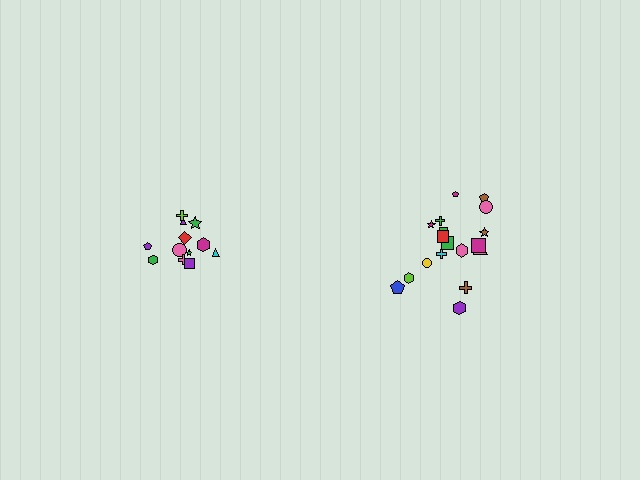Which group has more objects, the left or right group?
The right group.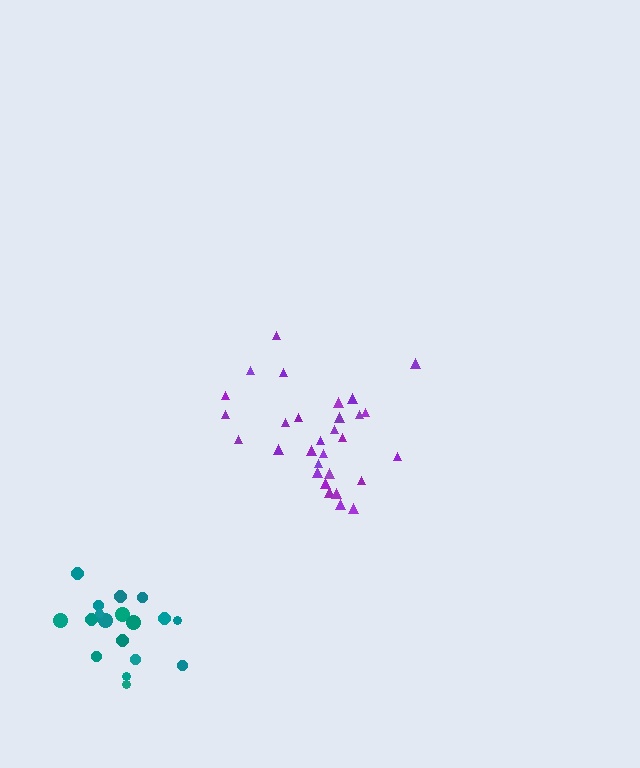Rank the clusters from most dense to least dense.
teal, purple.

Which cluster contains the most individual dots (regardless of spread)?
Purple (30).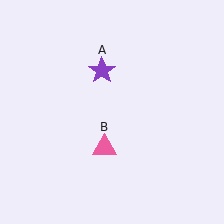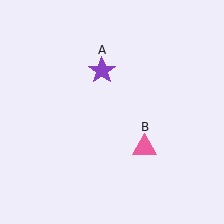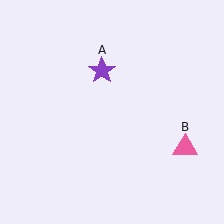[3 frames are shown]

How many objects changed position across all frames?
1 object changed position: pink triangle (object B).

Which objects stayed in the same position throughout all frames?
Purple star (object A) remained stationary.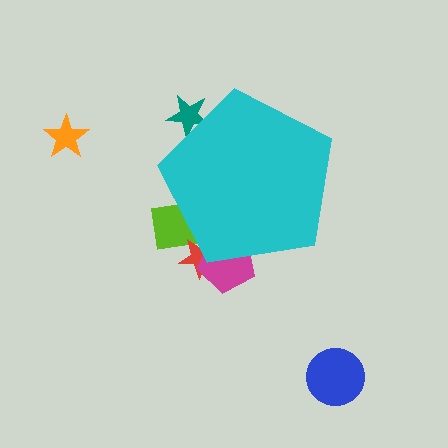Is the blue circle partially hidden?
No, the blue circle is fully visible.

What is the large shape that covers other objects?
A cyan pentagon.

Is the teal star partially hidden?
Yes, the teal star is partially hidden behind the cyan pentagon.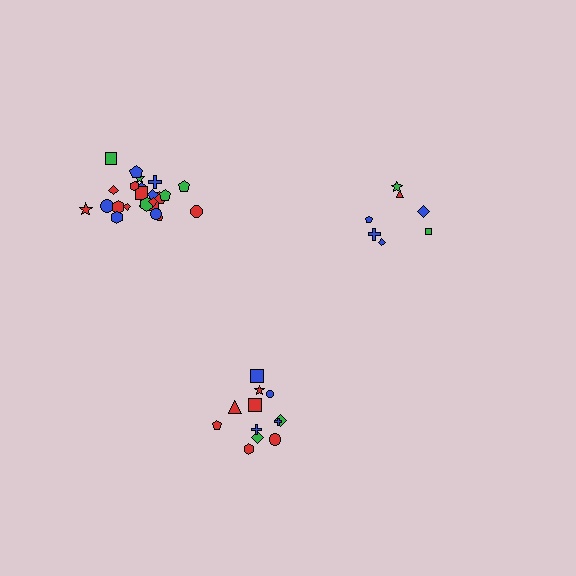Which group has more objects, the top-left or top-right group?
The top-left group.